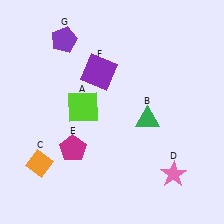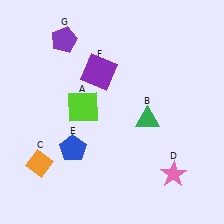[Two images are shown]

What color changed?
The pentagon (E) changed from magenta in Image 1 to blue in Image 2.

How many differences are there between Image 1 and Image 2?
There is 1 difference between the two images.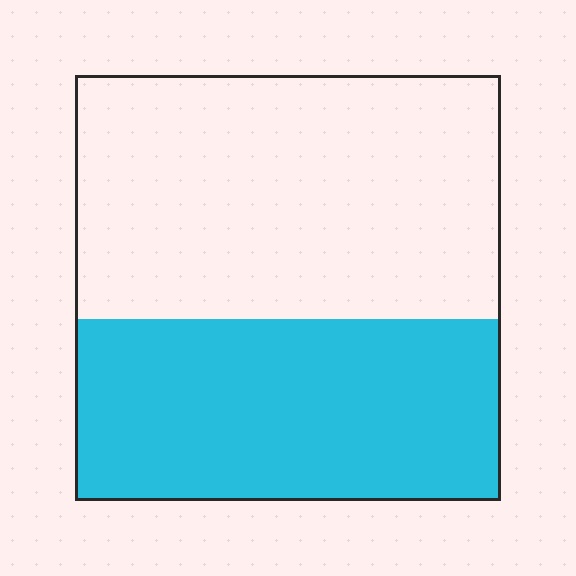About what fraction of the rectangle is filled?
About two fifths (2/5).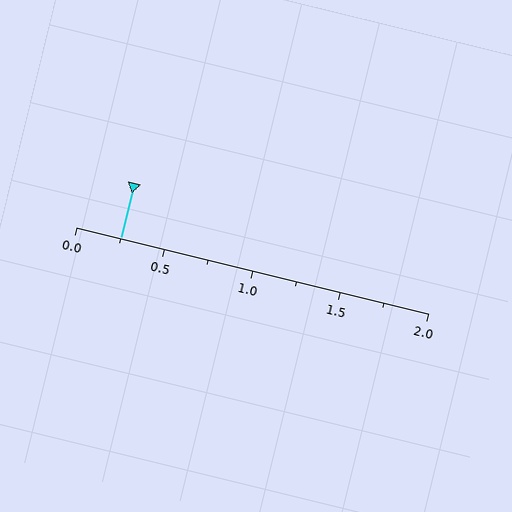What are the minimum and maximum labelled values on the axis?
The axis runs from 0.0 to 2.0.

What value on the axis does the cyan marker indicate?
The marker indicates approximately 0.25.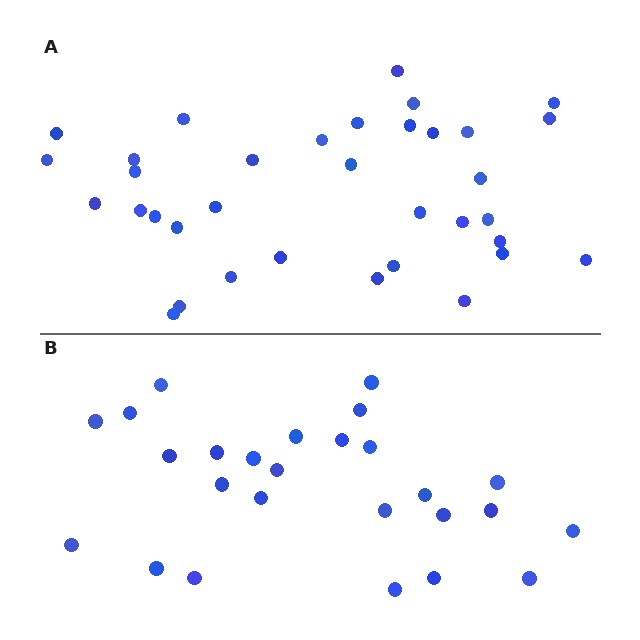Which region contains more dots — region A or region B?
Region A (the top region) has more dots.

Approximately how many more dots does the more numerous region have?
Region A has roughly 8 or so more dots than region B.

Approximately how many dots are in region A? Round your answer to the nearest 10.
About 40 dots. (The exact count is 35, which rounds to 40.)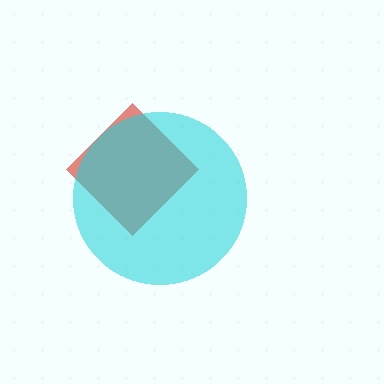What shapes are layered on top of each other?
The layered shapes are: a red diamond, a cyan circle.